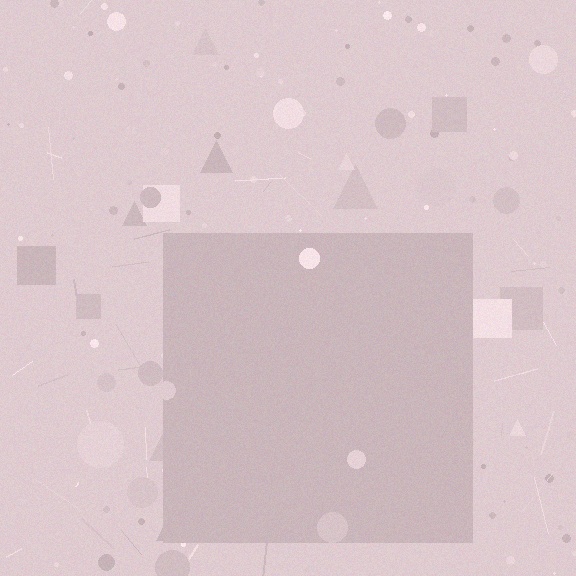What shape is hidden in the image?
A square is hidden in the image.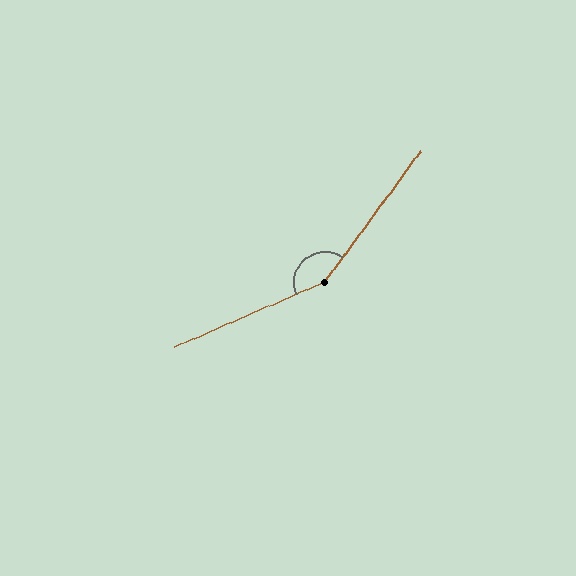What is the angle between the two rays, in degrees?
Approximately 150 degrees.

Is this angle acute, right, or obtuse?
It is obtuse.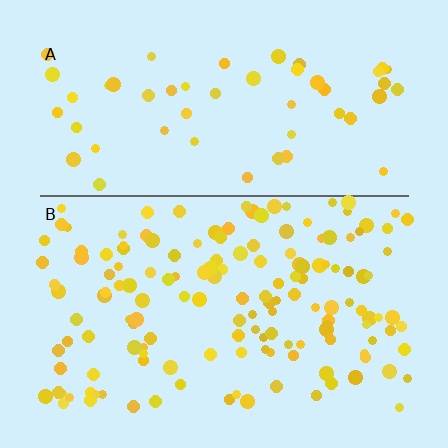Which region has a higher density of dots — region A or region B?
B (the bottom).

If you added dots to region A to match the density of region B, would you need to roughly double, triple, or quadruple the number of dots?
Approximately triple.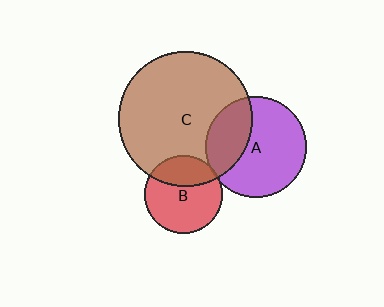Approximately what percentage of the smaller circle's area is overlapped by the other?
Approximately 30%.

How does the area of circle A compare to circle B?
Approximately 1.7 times.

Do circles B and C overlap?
Yes.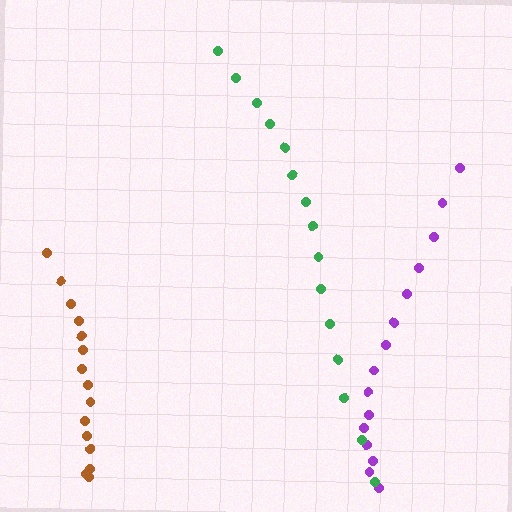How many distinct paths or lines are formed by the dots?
There are 3 distinct paths.